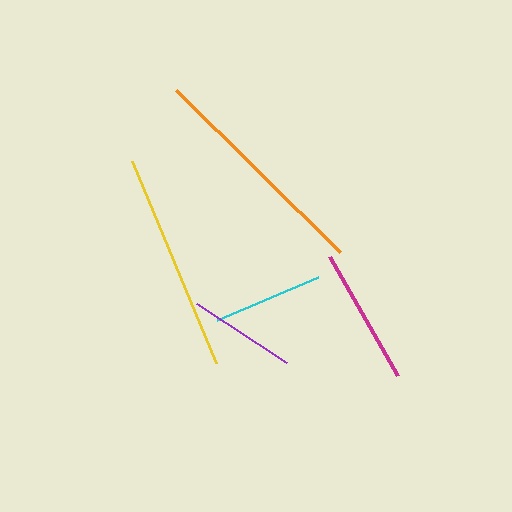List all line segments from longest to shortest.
From longest to shortest: orange, yellow, magenta, cyan, purple.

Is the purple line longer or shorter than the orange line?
The orange line is longer than the purple line.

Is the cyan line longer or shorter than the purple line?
The cyan line is longer than the purple line.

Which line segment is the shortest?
The purple line is the shortest at approximately 108 pixels.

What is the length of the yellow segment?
The yellow segment is approximately 218 pixels long.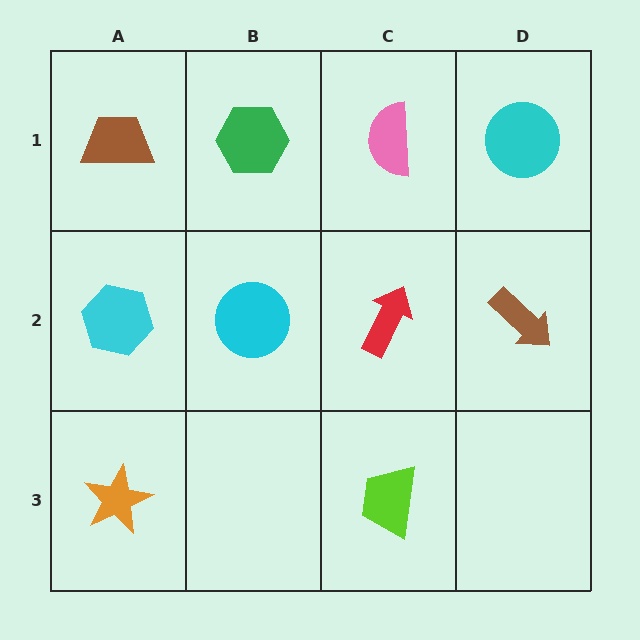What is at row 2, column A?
A cyan hexagon.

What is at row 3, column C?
A lime trapezoid.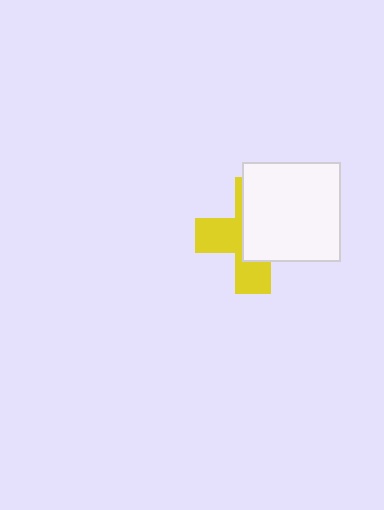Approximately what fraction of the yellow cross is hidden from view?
Roughly 56% of the yellow cross is hidden behind the white square.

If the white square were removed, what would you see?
You would see the complete yellow cross.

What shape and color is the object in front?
The object in front is a white square.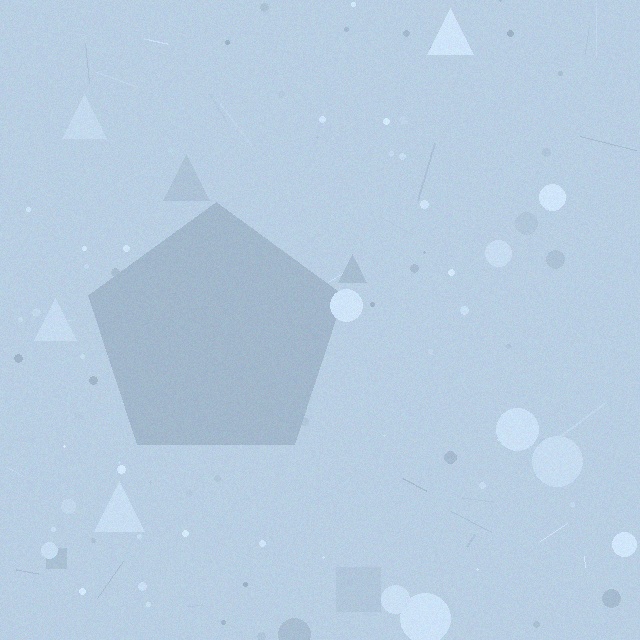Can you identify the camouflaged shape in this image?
The camouflaged shape is a pentagon.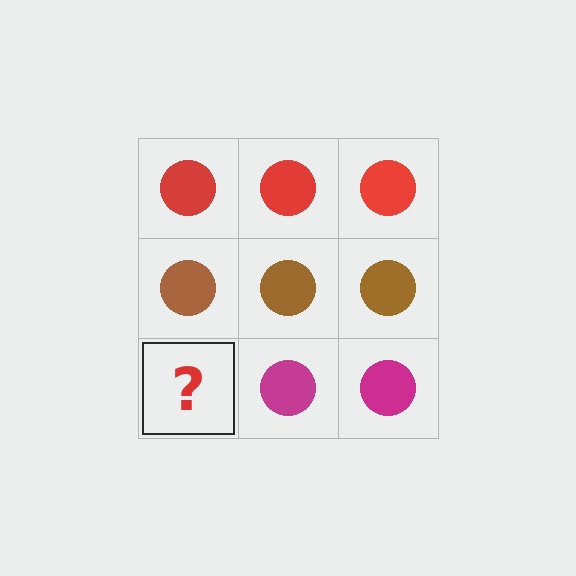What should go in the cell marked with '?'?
The missing cell should contain a magenta circle.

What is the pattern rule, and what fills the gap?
The rule is that each row has a consistent color. The gap should be filled with a magenta circle.